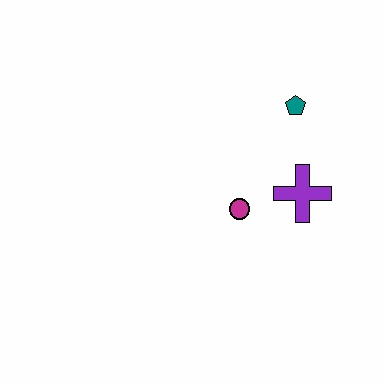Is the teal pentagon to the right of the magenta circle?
Yes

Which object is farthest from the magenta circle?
The teal pentagon is farthest from the magenta circle.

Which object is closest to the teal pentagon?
The purple cross is closest to the teal pentagon.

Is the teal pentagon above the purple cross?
Yes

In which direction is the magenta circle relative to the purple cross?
The magenta circle is to the left of the purple cross.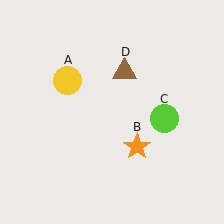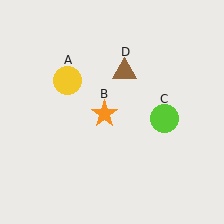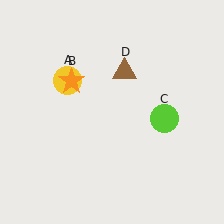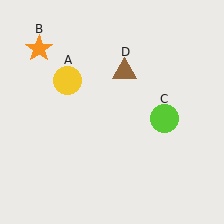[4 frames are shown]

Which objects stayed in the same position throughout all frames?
Yellow circle (object A) and lime circle (object C) and brown triangle (object D) remained stationary.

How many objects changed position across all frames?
1 object changed position: orange star (object B).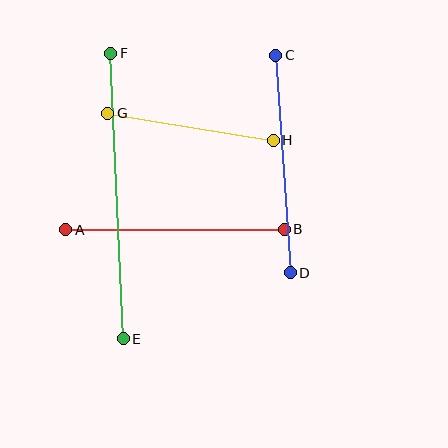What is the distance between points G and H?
The distance is approximately 168 pixels.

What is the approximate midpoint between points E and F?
The midpoint is at approximately (117, 196) pixels.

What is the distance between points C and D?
The distance is approximately 218 pixels.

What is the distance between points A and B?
The distance is approximately 218 pixels.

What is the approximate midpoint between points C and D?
The midpoint is at approximately (283, 164) pixels.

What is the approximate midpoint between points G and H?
The midpoint is at approximately (191, 127) pixels.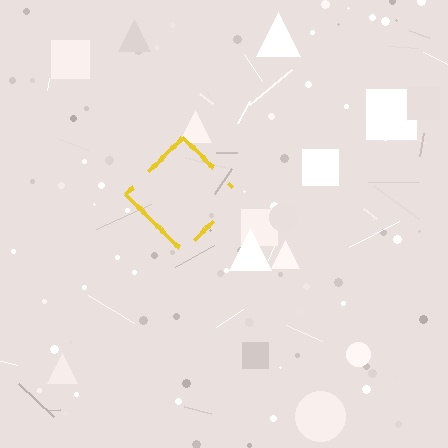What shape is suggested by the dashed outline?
The dashed outline suggests a diamond.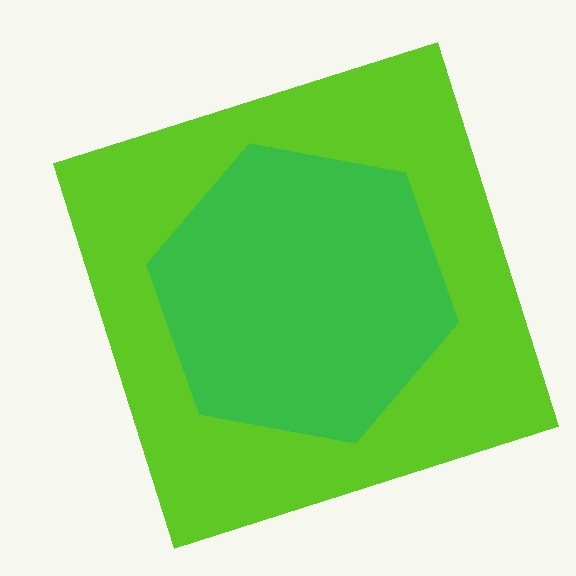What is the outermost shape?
The lime square.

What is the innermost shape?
The green hexagon.